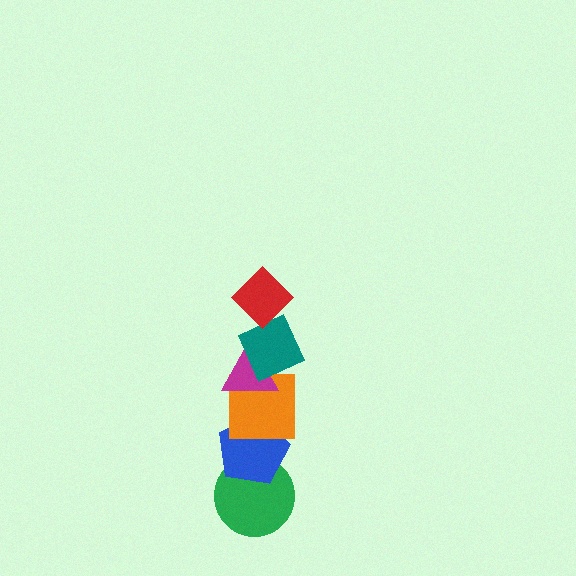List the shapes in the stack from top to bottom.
From top to bottom: the red diamond, the teal square, the magenta triangle, the orange square, the blue pentagon, the green circle.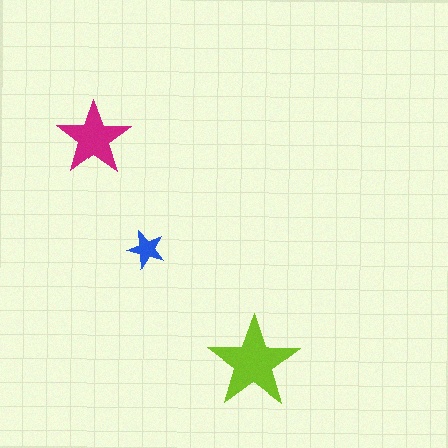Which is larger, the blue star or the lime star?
The lime one.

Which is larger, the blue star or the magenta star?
The magenta one.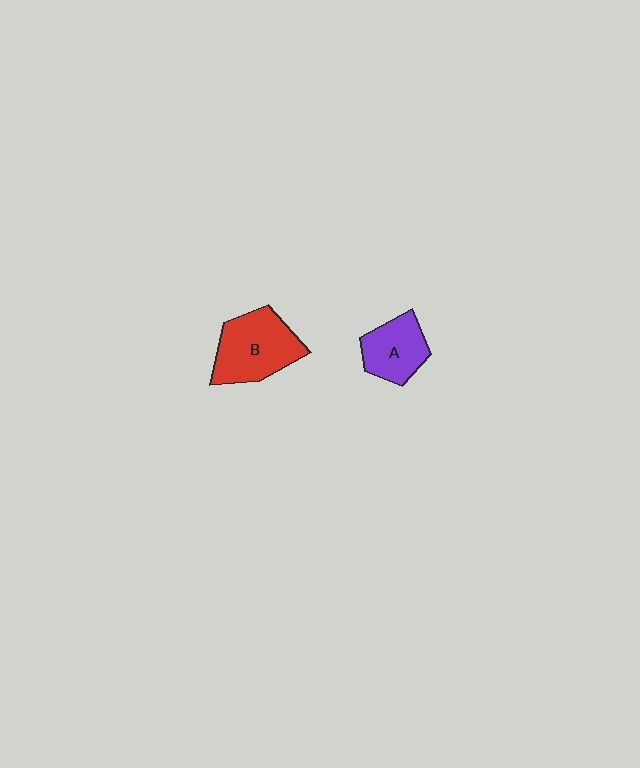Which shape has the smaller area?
Shape A (purple).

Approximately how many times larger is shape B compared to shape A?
Approximately 1.5 times.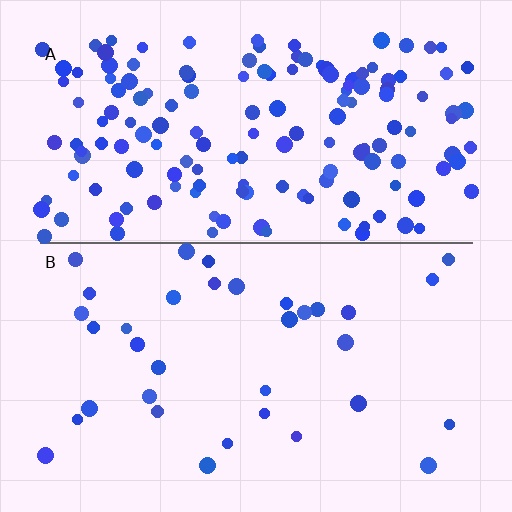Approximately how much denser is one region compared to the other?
Approximately 4.5× — region A over region B.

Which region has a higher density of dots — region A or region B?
A (the top).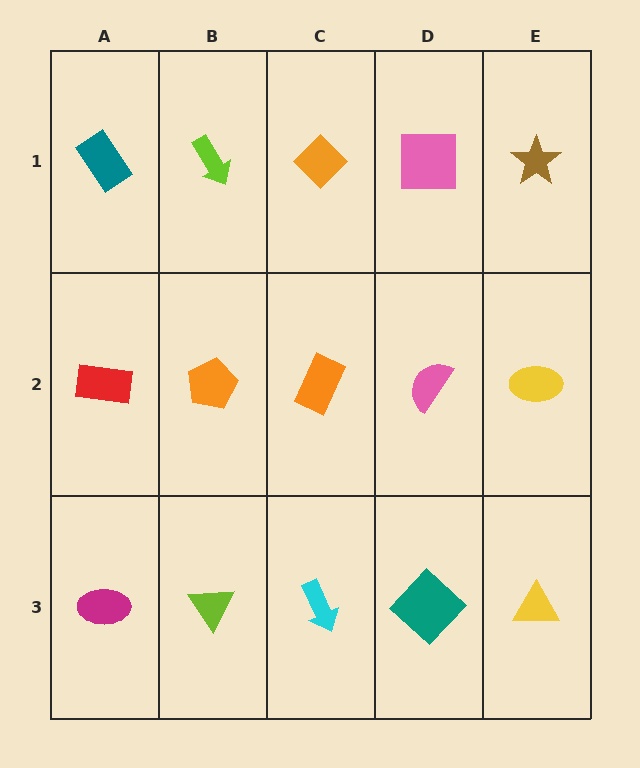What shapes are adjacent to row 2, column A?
A teal rectangle (row 1, column A), a magenta ellipse (row 3, column A), an orange pentagon (row 2, column B).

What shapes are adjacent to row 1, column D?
A pink semicircle (row 2, column D), an orange diamond (row 1, column C), a brown star (row 1, column E).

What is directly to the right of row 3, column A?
A lime triangle.